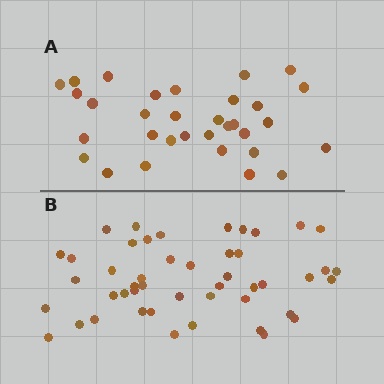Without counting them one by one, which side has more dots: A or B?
Region B (the bottom region) has more dots.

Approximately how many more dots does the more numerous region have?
Region B has approximately 15 more dots than region A.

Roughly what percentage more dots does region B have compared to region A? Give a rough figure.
About 45% more.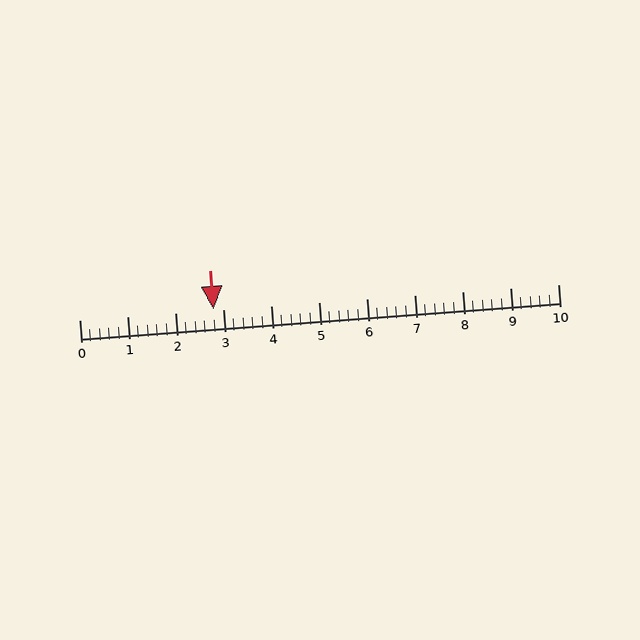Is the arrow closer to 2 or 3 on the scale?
The arrow is closer to 3.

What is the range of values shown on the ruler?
The ruler shows values from 0 to 10.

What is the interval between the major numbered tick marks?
The major tick marks are spaced 1 units apart.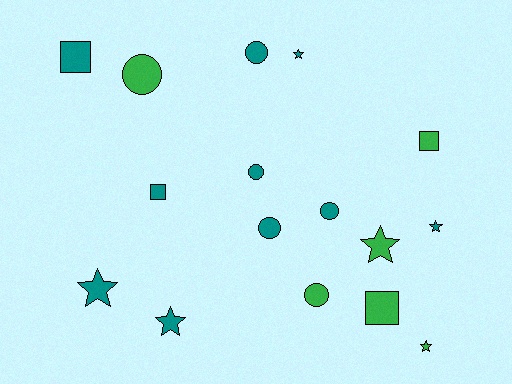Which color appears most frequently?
Teal, with 10 objects.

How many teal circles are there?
There are 4 teal circles.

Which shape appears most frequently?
Circle, with 6 objects.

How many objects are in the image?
There are 16 objects.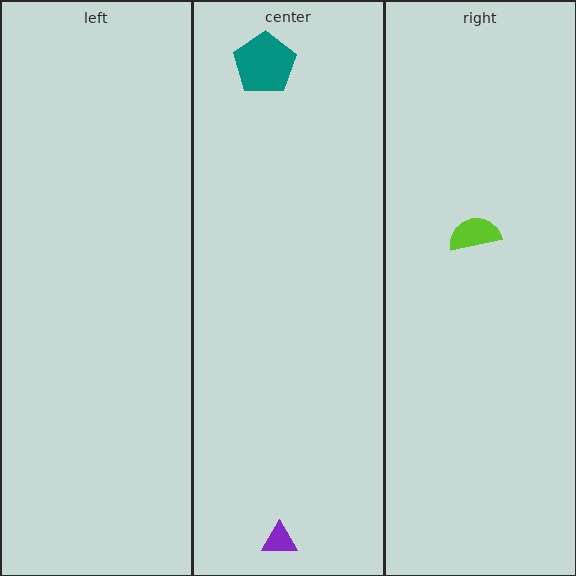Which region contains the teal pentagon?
The center region.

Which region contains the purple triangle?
The center region.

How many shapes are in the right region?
1.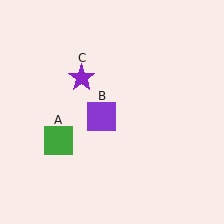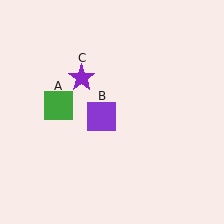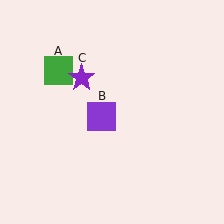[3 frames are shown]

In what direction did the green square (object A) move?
The green square (object A) moved up.